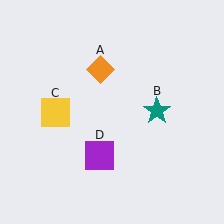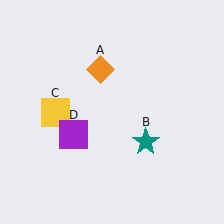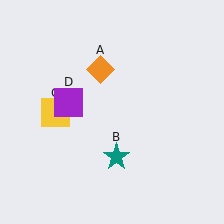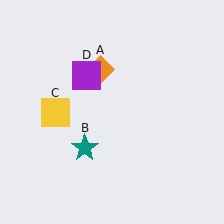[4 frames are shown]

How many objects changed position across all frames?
2 objects changed position: teal star (object B), purple square (object D).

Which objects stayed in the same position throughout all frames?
Orange diamond (object A) and yellow square (object C) remained stationary.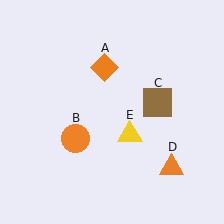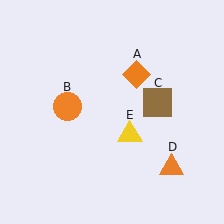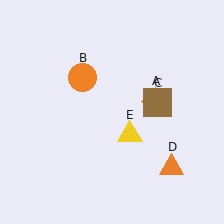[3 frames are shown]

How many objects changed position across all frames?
2 objects changed position: orange diamond (object A), orange circle (object B).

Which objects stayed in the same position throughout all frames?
Brown square (object C) and orange triangle (object D) and yellow triangle (object E) remained stationary.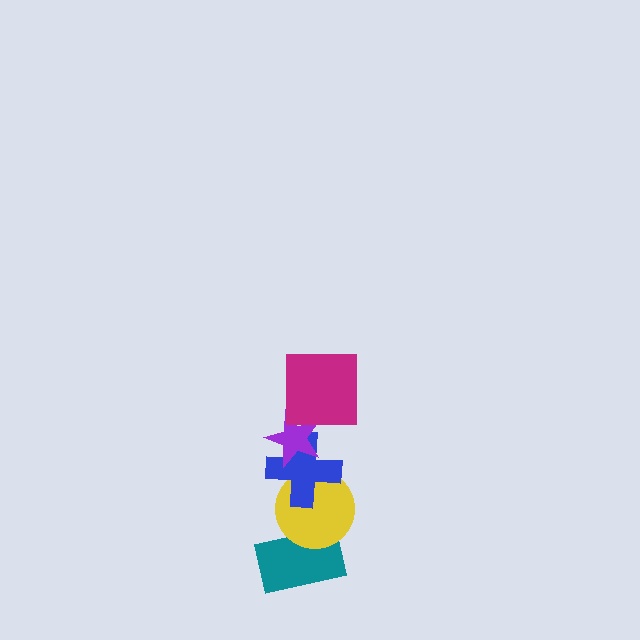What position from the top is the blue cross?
The blue cross is 3rd from the top.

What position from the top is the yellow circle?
The yellow circle is 4th from the top.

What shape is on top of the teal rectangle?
The yellow circle is on top of the teal rectangle.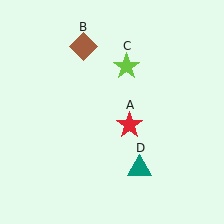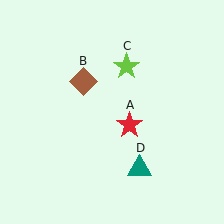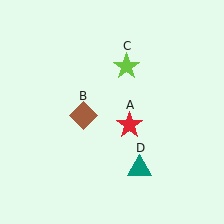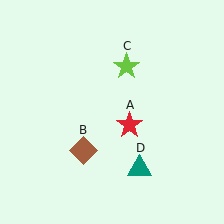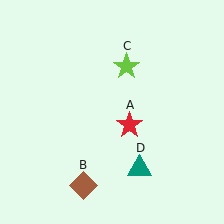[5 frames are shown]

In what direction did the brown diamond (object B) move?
The brown diamond (object B) moved down.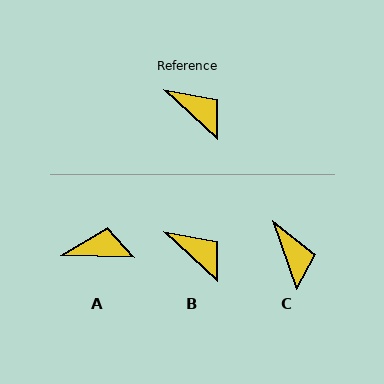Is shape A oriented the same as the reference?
No, it is off by about 42 degrees.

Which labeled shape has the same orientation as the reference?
B.